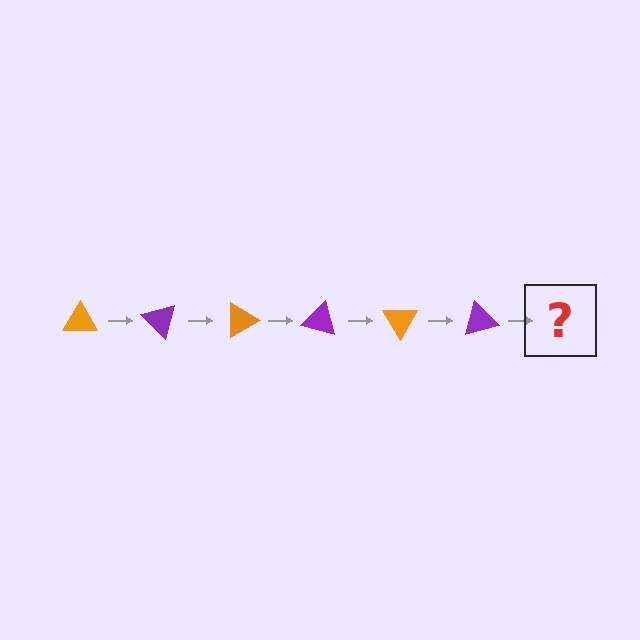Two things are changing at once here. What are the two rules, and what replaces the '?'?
The two rules are that it rotates 45 degrees each step and the color cycles through orange and purple. The '?' should be an orange triangle, rotated 270 degrees from the start.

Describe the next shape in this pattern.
It should be an orange triangle, rotated 270 degrees from the start.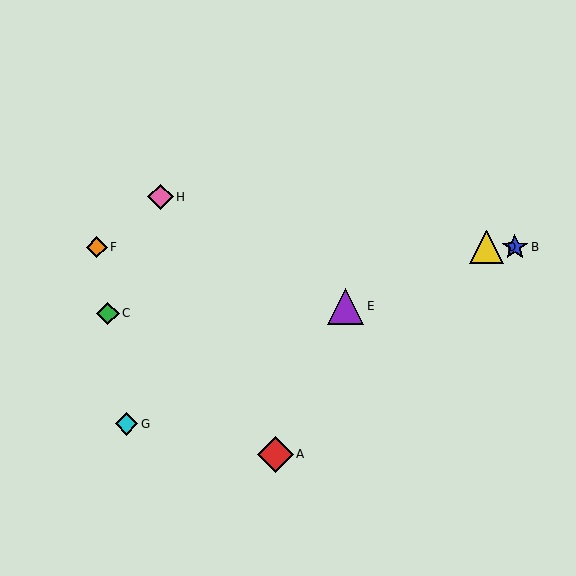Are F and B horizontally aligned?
Yes, both are at y≈247.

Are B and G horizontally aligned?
No, B is at y≈247 and G is at y≈424.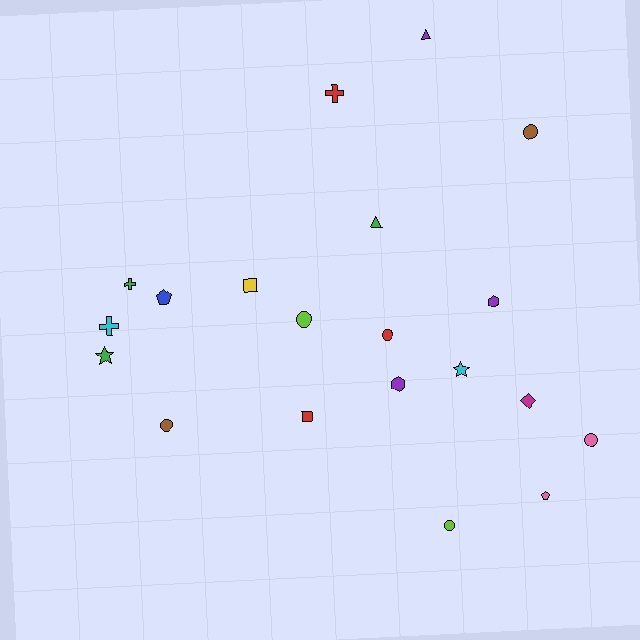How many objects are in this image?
There are 20 objects.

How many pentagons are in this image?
There are 2 pentagons.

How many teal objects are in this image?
There are no teal objects.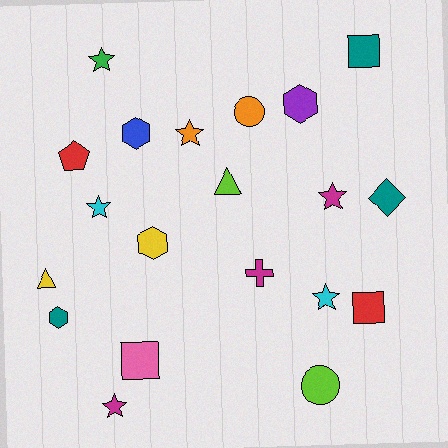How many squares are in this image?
There are 3 squares.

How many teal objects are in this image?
There are 3 teal objects.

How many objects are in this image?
There are 20 objects.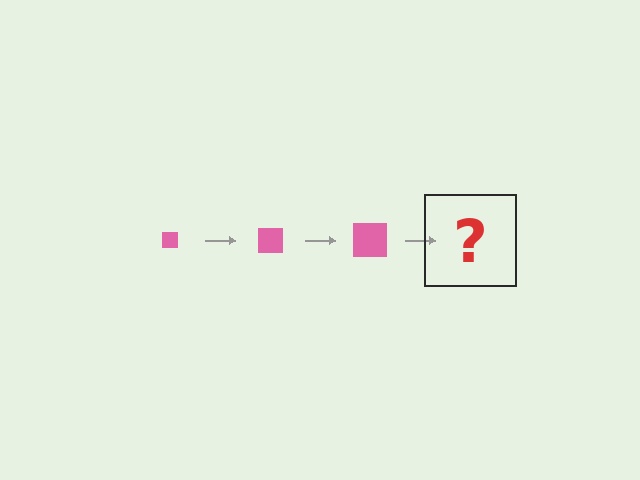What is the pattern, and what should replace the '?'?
The pattern is that the square gets progressively larger each step. The '?' should be a pink square, larger than the previous one.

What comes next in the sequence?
The next element should be a pink square, larger than the previous one.